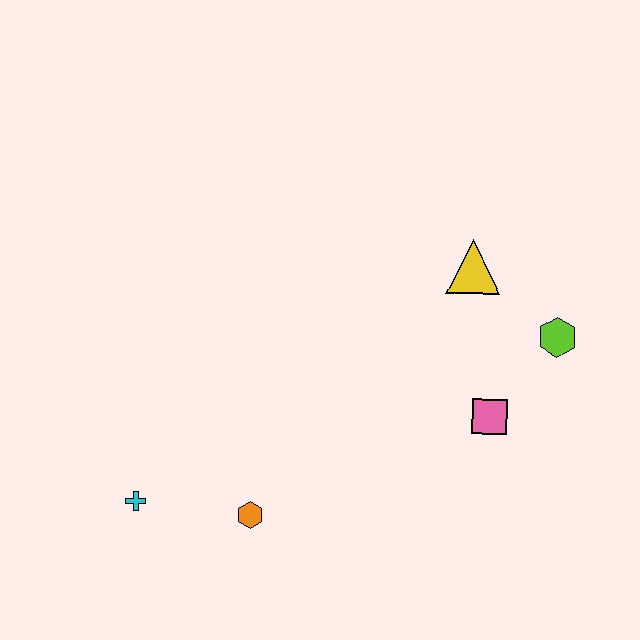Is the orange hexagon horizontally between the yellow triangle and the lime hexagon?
No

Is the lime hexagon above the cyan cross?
Yes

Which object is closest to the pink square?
The lime hexagon is closest to the pink square.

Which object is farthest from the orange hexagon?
The lime hexagon is farthest from the orange hexagon.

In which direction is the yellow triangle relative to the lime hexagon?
The yellow triangle is to the left of the lime hexagon.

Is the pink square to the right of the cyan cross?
Yes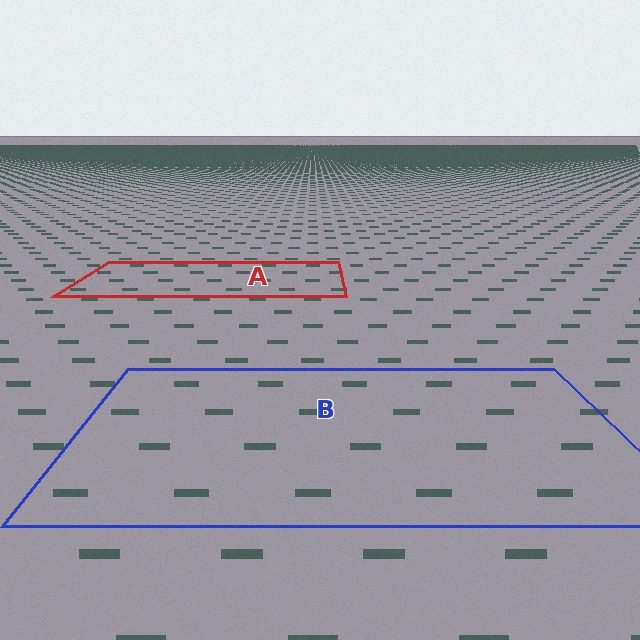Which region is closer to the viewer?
Region B is closer. The texture elements there are larger and more spread out.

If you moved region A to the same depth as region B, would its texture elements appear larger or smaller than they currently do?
They would appear larger. At a closer depth, the same texture elements are projected at a bigger on-screen size.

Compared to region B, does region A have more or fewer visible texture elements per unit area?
Region A has more texture elements per unit area — they are packed more densely because it is farther away.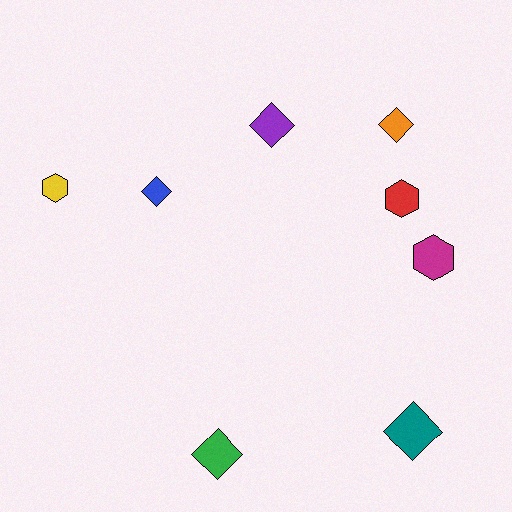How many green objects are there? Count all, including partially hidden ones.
There is 1 green object.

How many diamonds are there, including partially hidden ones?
There are 5 diamonds.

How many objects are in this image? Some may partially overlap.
There are 8 objects.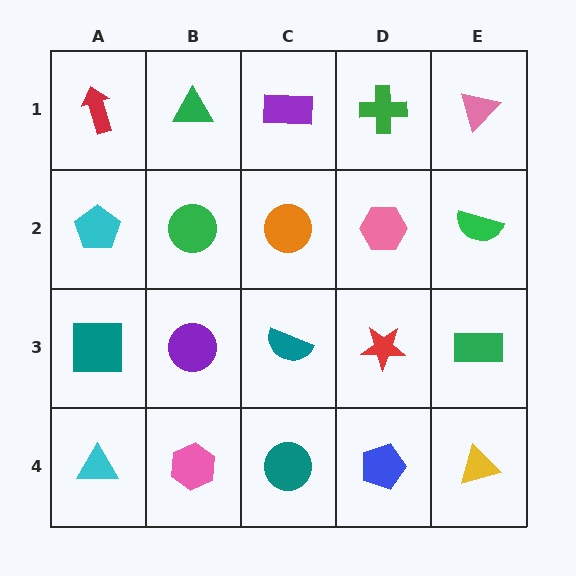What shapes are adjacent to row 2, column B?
A green triangle (row 1, column B), a purple circle (row 3, column B), a cyan pentagon (row 2, column A), an orange circle (row 2, column C).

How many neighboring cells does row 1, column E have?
2.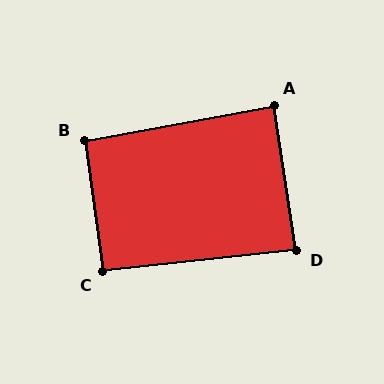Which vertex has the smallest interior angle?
D, at approximately 88 degrees.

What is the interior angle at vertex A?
Approximately 88 degrees (approximately right).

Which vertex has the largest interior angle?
B, at approximately 92 degrees.